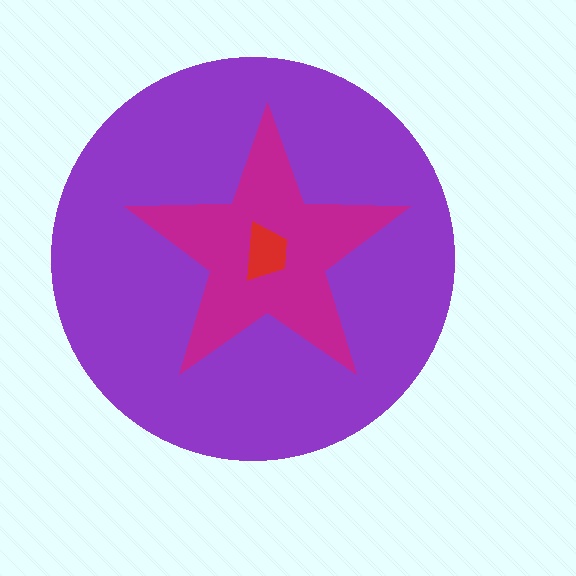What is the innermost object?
The red trapezoid.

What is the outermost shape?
The purple circle.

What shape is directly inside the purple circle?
The magenta star.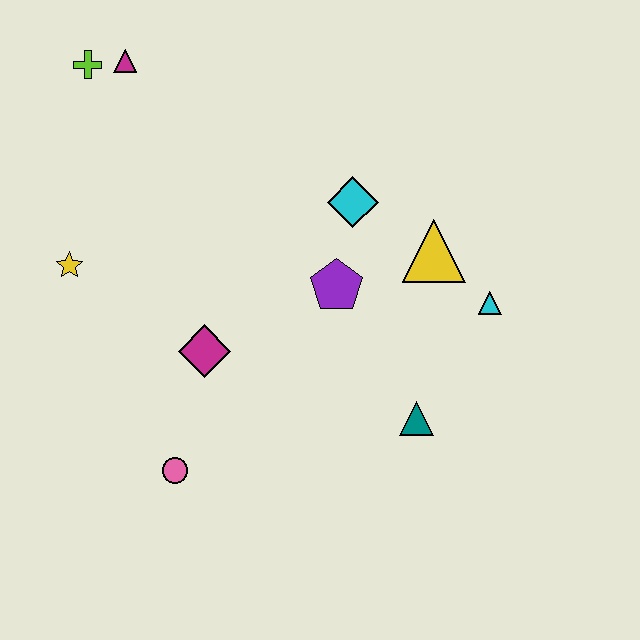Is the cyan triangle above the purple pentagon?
No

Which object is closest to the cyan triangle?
The yellow triangle is closest to the cyan triangle.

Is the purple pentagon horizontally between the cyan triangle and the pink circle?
Yes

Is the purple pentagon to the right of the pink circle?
Yes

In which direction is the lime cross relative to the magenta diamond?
The lime cross is above the magenta diamond.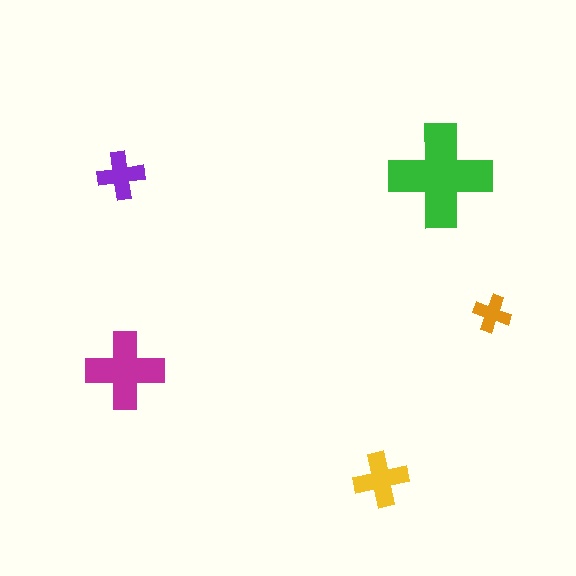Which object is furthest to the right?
The orange cross is rightmost.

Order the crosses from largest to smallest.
the green one, the magenta one, the yellow one, the purple one, the orange one.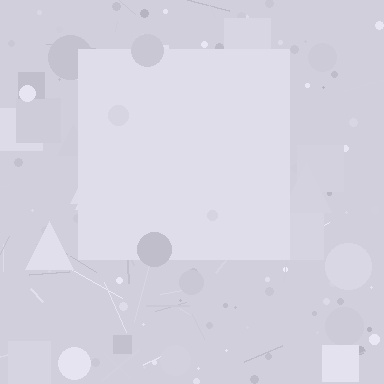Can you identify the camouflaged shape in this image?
The camouflaged shape is a square.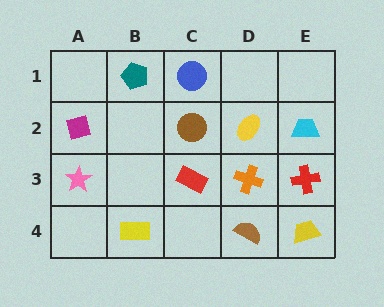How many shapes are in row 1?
2 shapes.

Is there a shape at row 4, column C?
No, that cell is empty.